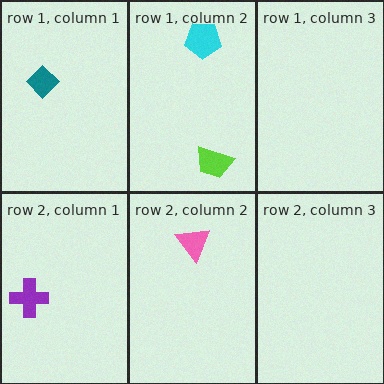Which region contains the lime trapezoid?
The row 1, column 2 region.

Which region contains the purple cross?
The row 2, column 1 region.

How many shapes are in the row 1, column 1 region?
1.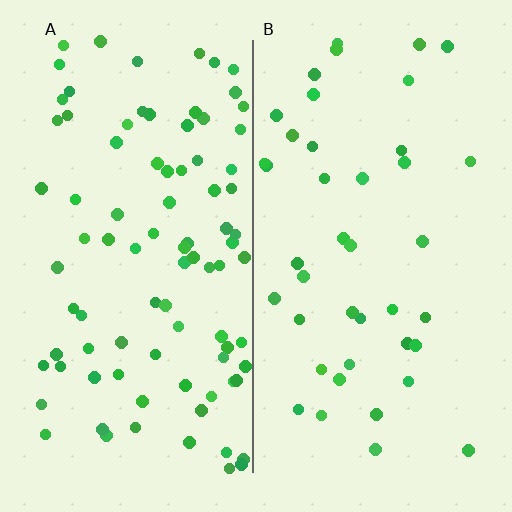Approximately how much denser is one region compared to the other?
Approximately 2.1× — region A over region B.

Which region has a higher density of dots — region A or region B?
A (the left).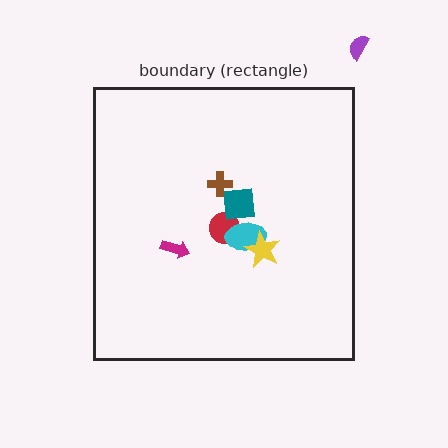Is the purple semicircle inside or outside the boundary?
Outside.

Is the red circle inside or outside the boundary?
Inside.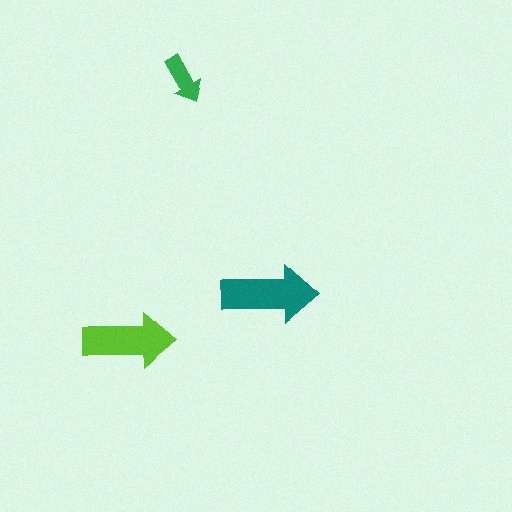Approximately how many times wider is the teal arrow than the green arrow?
About 2 times wider.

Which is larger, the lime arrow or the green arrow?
The lime one.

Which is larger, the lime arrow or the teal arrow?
The teal one.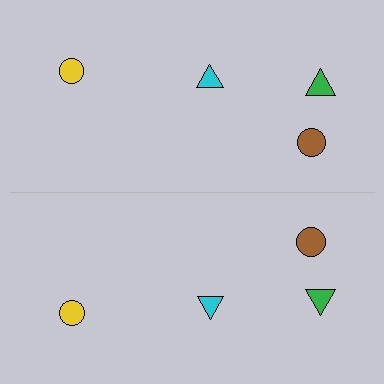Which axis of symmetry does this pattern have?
The pattern has a horizontal axis of symmetry running through the center of the image.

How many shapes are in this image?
There are 8 shapes in this image.